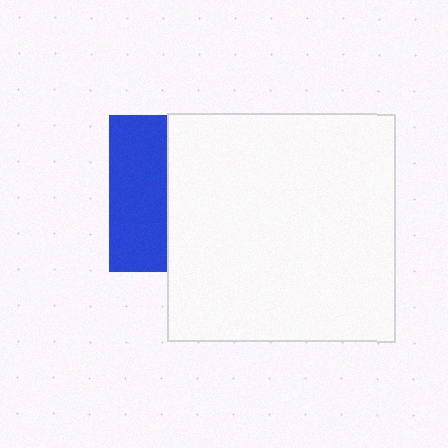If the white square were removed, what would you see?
You would see the complete blue square.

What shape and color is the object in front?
The object in front is a white square.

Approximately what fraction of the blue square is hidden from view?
Roughly 63% of the blue square is hidden behind the white square.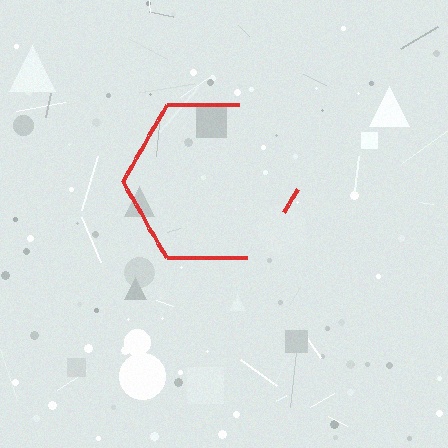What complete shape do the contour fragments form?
The contour fragments form a hexagon.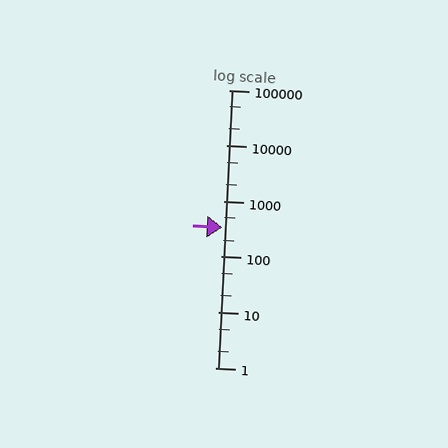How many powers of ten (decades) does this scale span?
The scale spans 5 decades, from 1 to 100000.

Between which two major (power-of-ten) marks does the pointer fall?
The pointer is between 100 and 1000.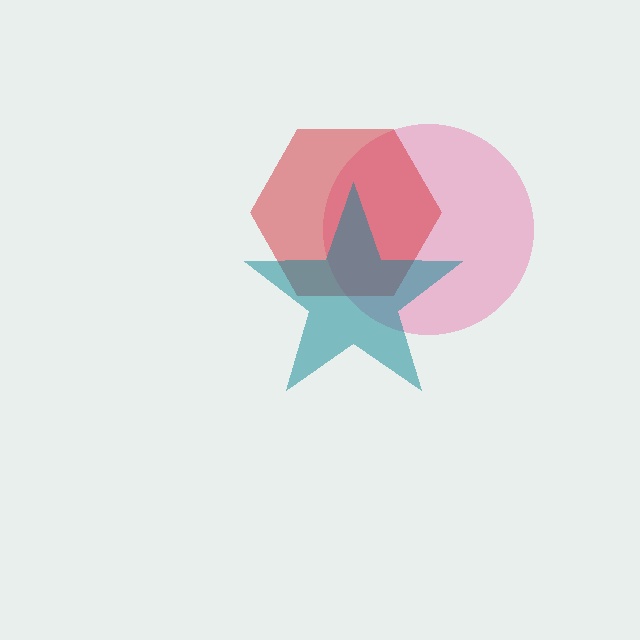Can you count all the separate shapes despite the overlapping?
Yes, there are 3 separate shapes.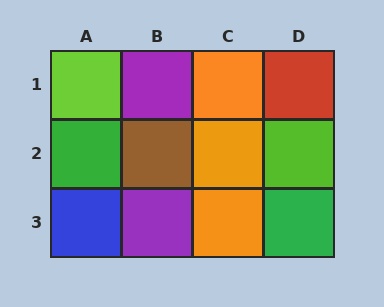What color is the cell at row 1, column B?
Purple.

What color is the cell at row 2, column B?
Brown.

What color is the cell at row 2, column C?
Orange.